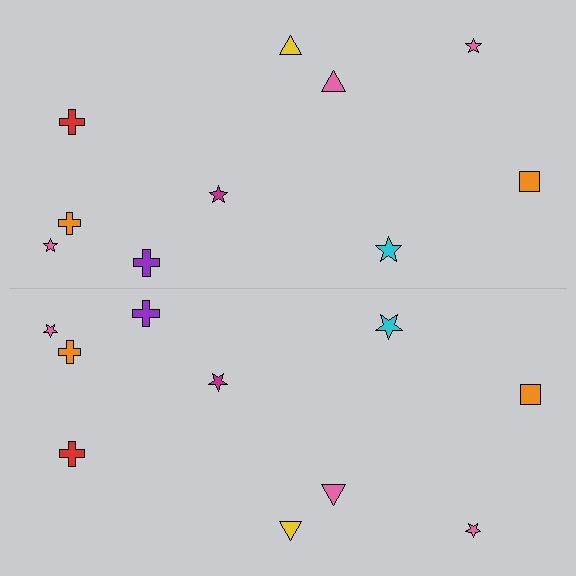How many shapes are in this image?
There are 20 shapes in this image.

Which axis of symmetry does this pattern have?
The pattern has a horizontal axis of symmetry running through the center of the image.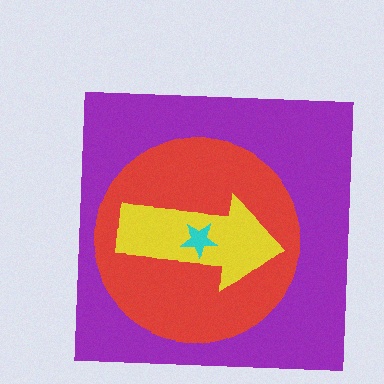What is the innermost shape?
The cyan star.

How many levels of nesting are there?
4.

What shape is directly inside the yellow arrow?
The cyan star.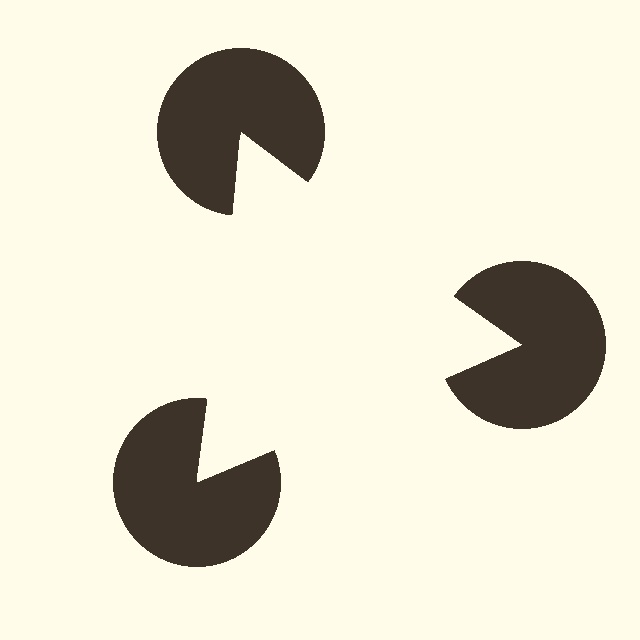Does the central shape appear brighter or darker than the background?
It typically appears slightly brighter than the background, even though no actual brightness change is drawn.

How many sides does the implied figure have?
3 sides.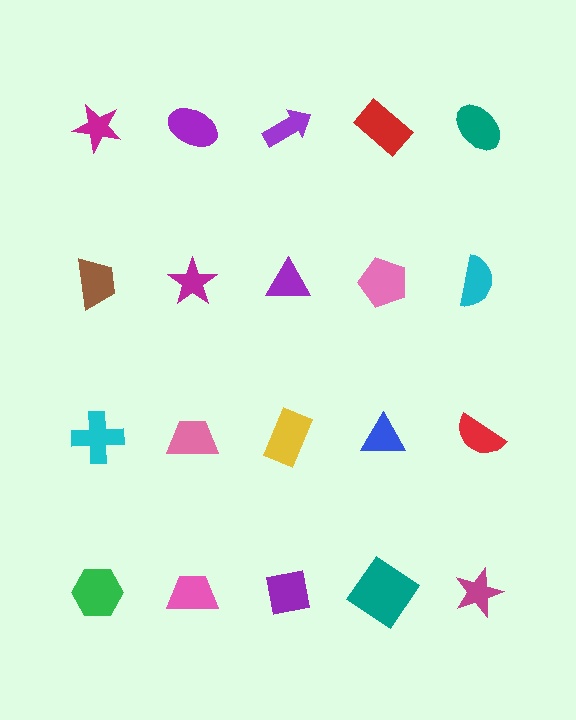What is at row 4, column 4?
A teal diamond.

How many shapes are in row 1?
5 shapes.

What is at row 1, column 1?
A magenta star.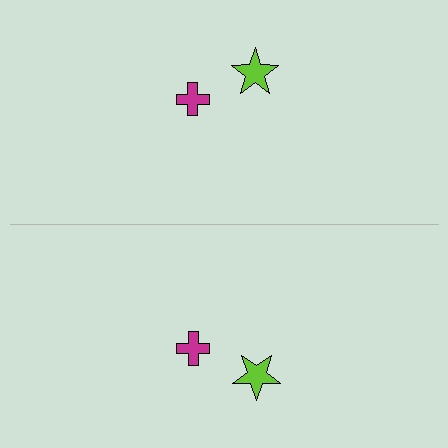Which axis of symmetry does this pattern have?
The pattern has a horizontal axis of symmetry running through the center of the image.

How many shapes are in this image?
There are 4 shapes in this image.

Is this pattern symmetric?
Yes, this pattern has bilateral (reflection) symmetry.